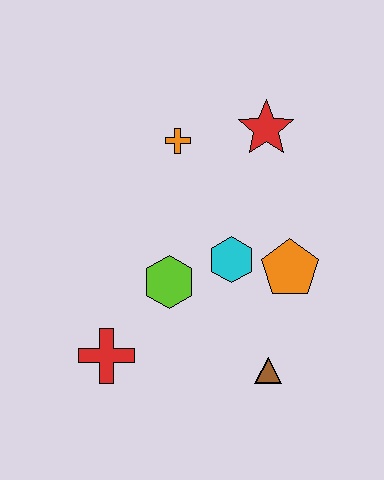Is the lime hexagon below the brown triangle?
No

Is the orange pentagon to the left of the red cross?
No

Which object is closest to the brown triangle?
The orange pentagon is closest to the brown triangle.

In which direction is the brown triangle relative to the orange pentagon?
The brown triangle is below the orange pentagon.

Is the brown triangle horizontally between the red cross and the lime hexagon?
No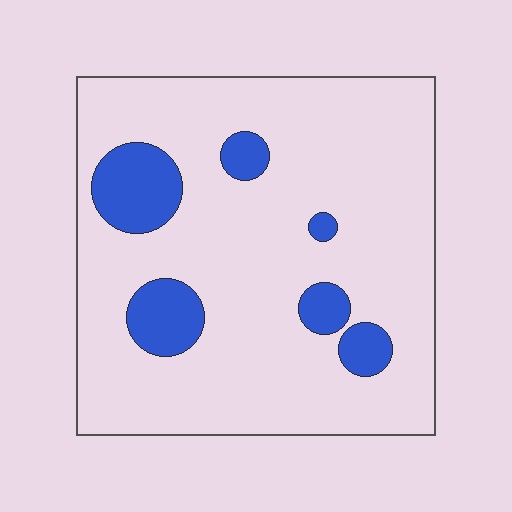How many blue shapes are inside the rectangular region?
6.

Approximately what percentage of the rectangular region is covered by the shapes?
Approximately 15%.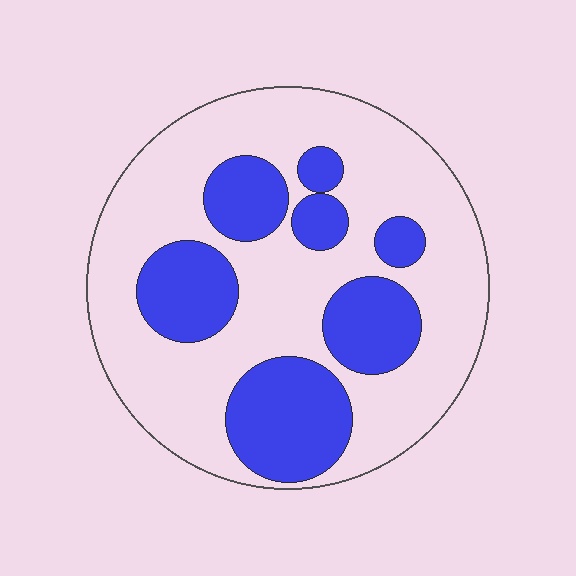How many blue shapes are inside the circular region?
7.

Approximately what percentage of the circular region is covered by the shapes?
Approximately 30%.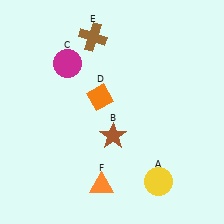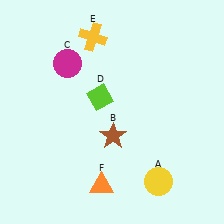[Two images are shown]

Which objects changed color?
D changed from orange to lime. E changed from brown to yellow.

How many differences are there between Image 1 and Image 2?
There are 2 differences between the two images.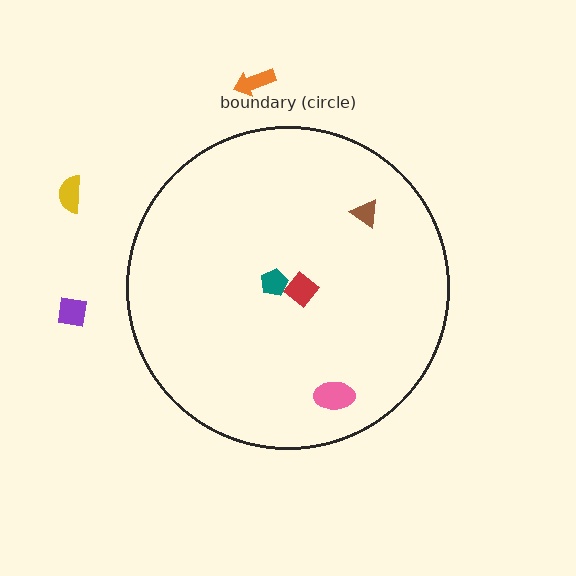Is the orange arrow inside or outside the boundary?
Outside.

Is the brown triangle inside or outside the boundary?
Inside.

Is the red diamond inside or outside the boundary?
Inside.